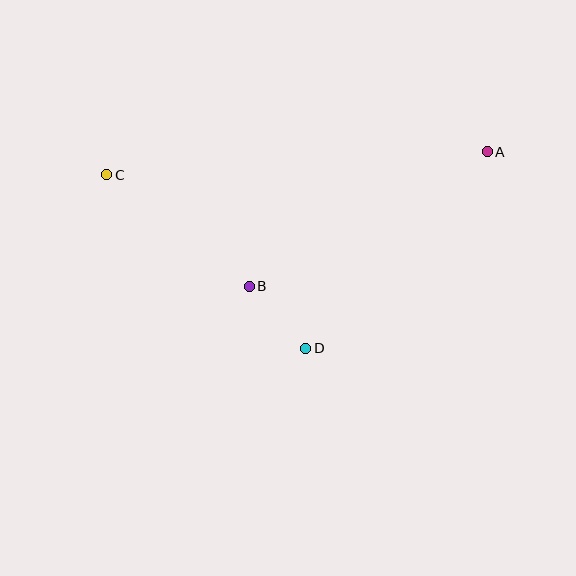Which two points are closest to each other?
Points B and D are closest to each other.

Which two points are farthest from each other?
Points A and C are farthest from each other.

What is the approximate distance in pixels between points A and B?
The distance between A and B is approximately 274 pixels.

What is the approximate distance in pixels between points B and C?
The distance between B and C is approximately 181 pixels.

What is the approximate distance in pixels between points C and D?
The distance between C and D is approximately 264 pixels.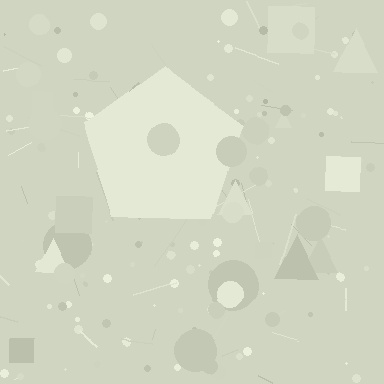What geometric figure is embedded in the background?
A pentagon is embedded in the background.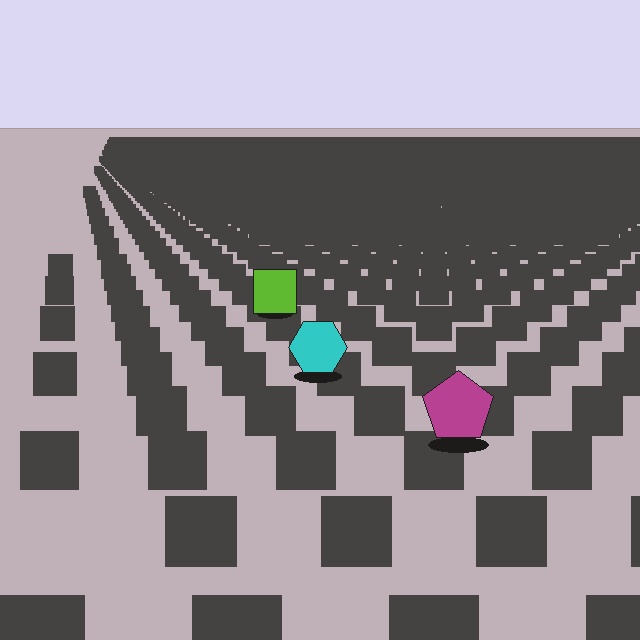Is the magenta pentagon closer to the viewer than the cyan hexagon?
Yes. The magenta pentagon is closer — you can tell from the texture gradient: the ground texture is coarser near it.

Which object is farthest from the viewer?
The lime square is farthest from the viewer. It appears smaller and the ground texture around it is denser.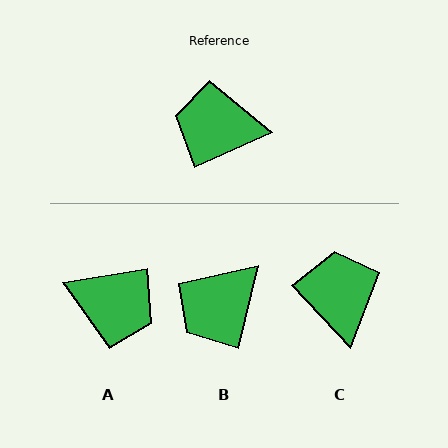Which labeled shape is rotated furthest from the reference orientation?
A, about 165 degrees away.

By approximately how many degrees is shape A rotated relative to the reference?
Approximately 165 degrees counter-clockwise.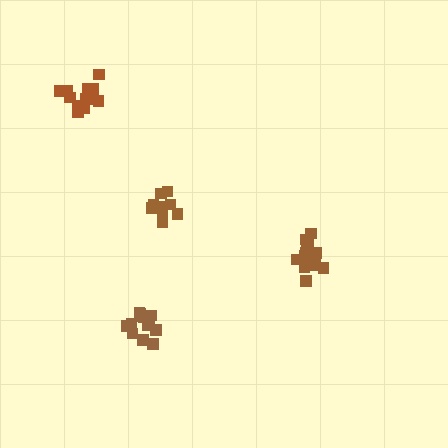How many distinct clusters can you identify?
There are 4 distinct clusters.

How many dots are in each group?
Group 1: 12 dots, Group 2: 10 dots, Group 3: 13 dots, Group 4: 13 dots (48 total).